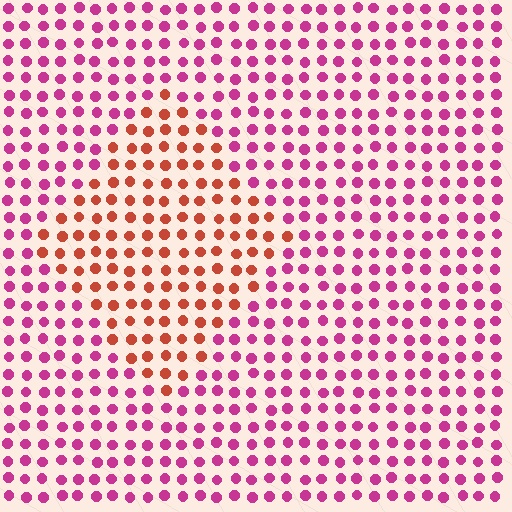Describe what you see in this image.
The image is filled with small magenta elements in a uniform arrangement. A diamond-shaped region is visible where the elements are tinted to a slightly different hue, forming a subtle color boundary.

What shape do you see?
I see a diamond.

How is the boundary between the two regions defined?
The boundary is defined purely by a slight shift in hue (about 46 degrees). Spacing, size, and orientation are identical on both sides.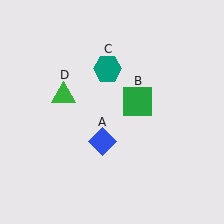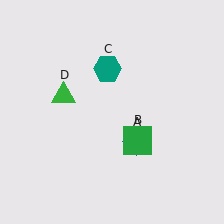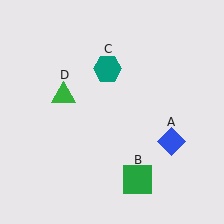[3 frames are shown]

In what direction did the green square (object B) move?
The green square (object B) moved down.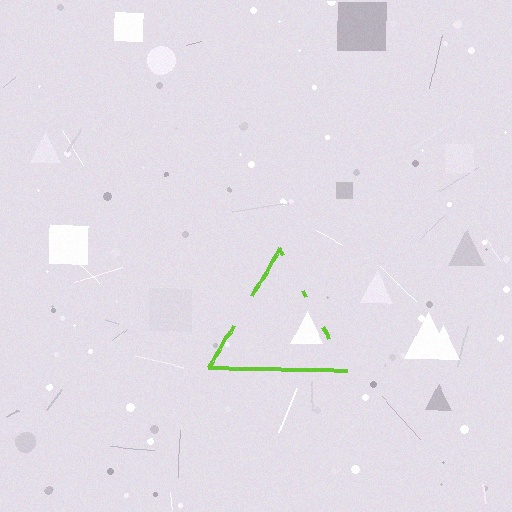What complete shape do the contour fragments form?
The contour fragments form a triangle.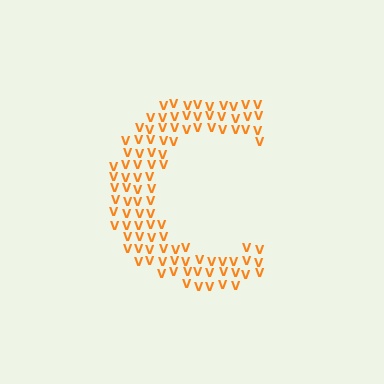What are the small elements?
The small elements are letter V's.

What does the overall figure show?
The overall figure shows the letter C.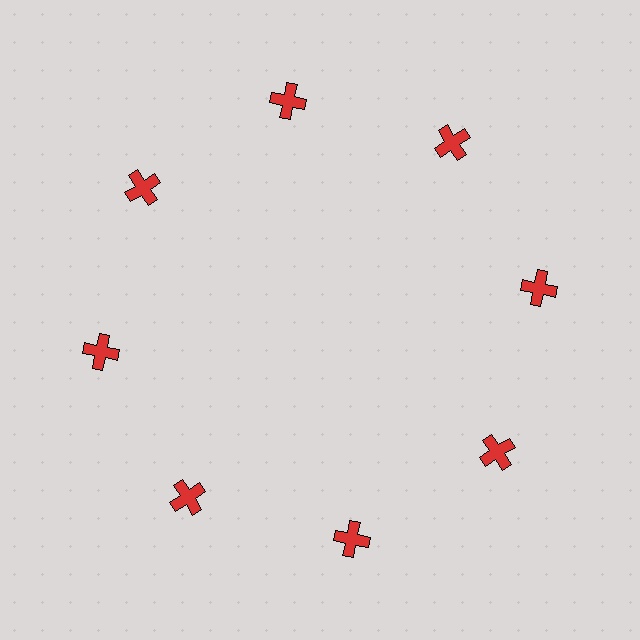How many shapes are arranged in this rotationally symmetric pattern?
There are 8 shapes, arranged in 8 groups of 1.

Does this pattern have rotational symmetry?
Yes, this pattern has 8-fold rotational symmetry. It looks the same after rotating 45 degrees around the center.